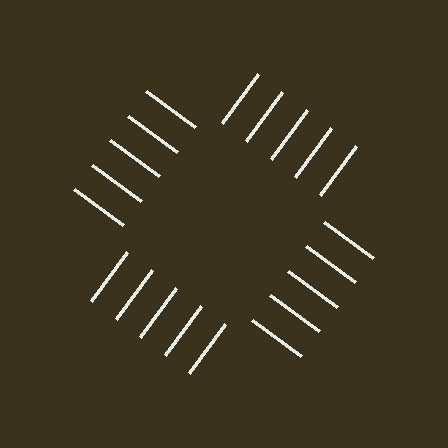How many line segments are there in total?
20 — 5 along each of the 4 edges.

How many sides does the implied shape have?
4 sides — the line-ends trace a square.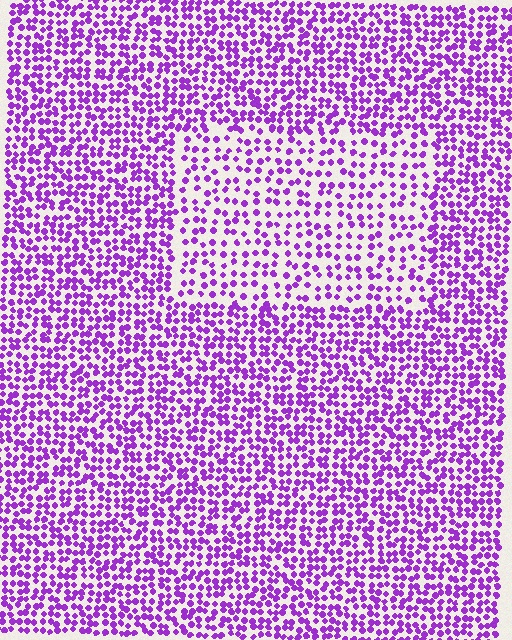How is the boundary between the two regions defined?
The boundary is defined by a change in element density (approximately 1.8x ratio). All elements are the same color, size, and shape.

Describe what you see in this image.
The image contains small purple elements arranged at two different densities. A rectangle-shaped region is visible where the elements are less densely packed than the surrounding area.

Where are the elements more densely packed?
The elements are more densely packed outside the rectangle boundary.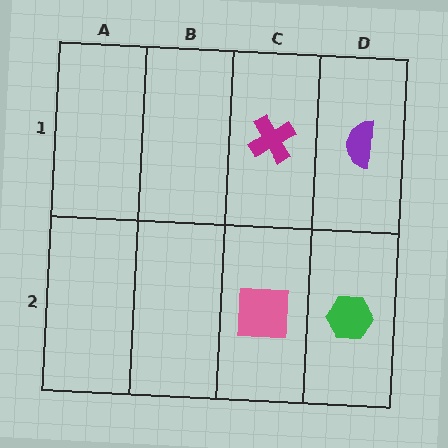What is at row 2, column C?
A pink square.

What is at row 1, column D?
A purple semicircle.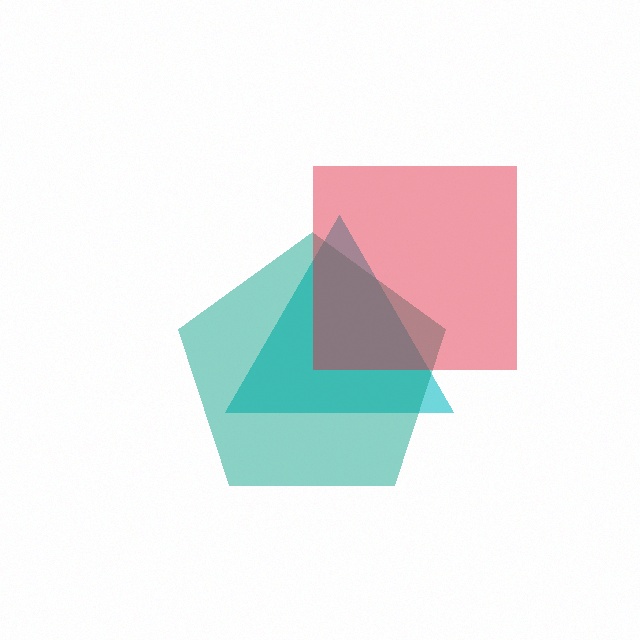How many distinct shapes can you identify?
There are 3 distinct shapes: a cyan triangle, a teal pentagon, a red square.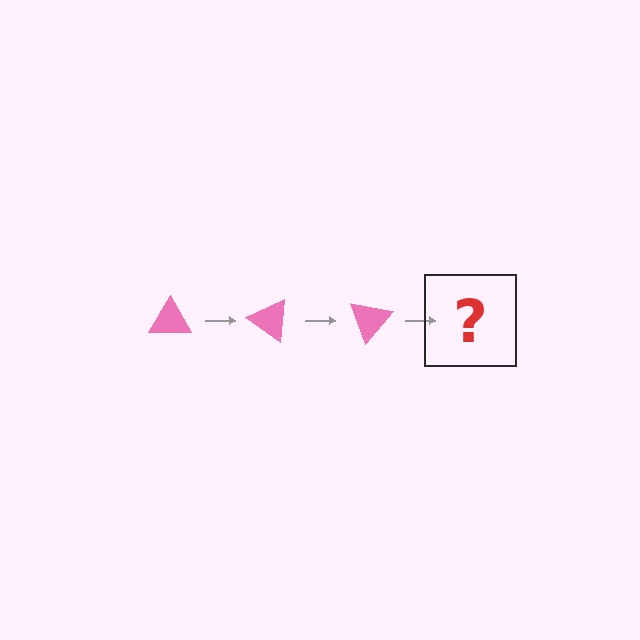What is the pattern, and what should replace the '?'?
The pattern is that the triangle rotates 35 degrees each step. The '?' should be a pink triangle rotated 105 degrees.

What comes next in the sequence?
The next element should be a pink triangle rotated 105 degrees.